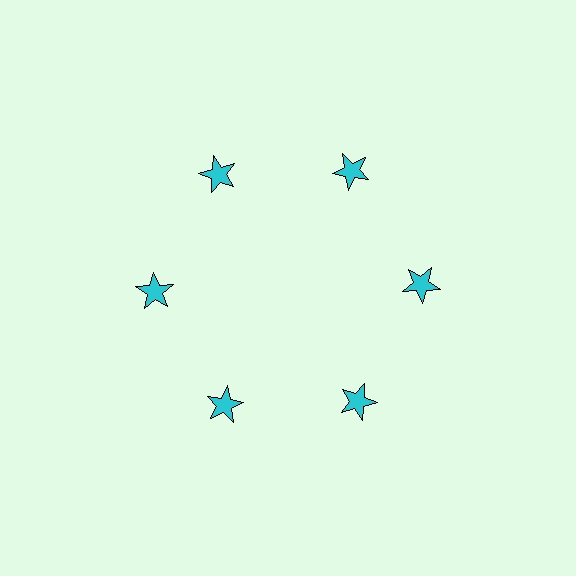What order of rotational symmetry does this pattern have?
This pattern has 6-fold rotational symmetry.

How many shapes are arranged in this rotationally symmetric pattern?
There are 6 shapes, arranged in 6 groups of 1.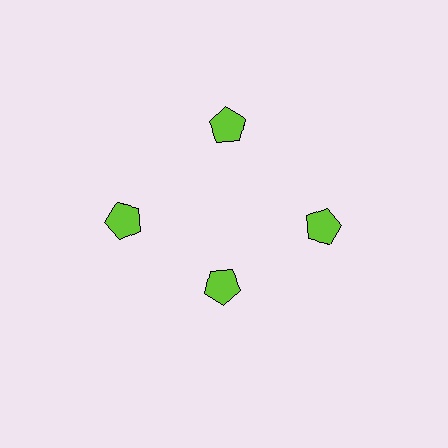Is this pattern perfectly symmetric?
No. The 4 lime pentagons are arranged in a ring, but one element near the 6 o'clock position is pulled inward toward the center, breaking the 4-fold rotational symmetry.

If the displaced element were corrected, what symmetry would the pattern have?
It would have 4-fold rotational symmetry — the pattern would map onto itself every 90 degrees.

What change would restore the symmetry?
The symmetry would be restored by moving it outward, back onto the ring so that all 4 pentagons sit at equal angles and equal distance from the center.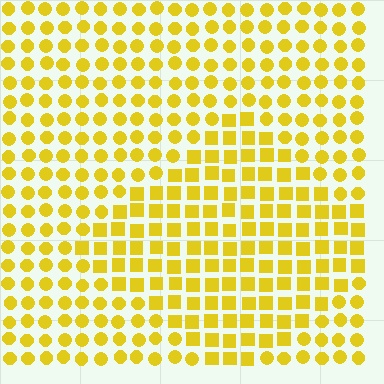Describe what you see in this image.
The image is filled with small yellow elements arranged in a uniform grid. A diamond-shaped region contains squares, while the surrounding area contains circles. The boundary is defined purely by the change in element shape.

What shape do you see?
I see a diamond.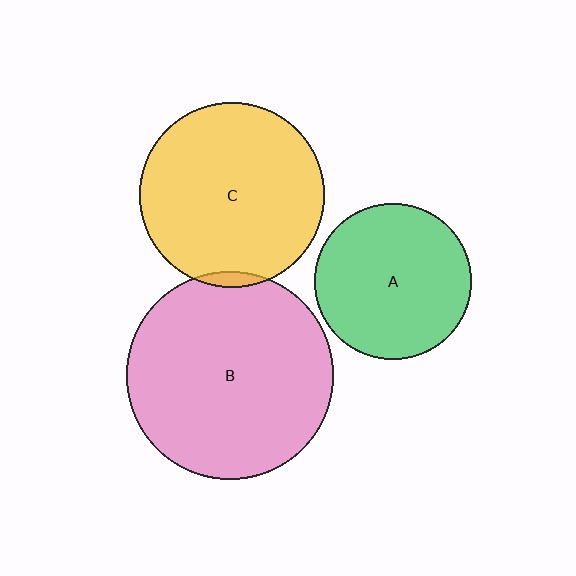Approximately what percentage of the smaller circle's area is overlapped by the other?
Approximately 5%.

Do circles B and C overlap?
Yes.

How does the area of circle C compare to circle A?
Approximately 1.4 times.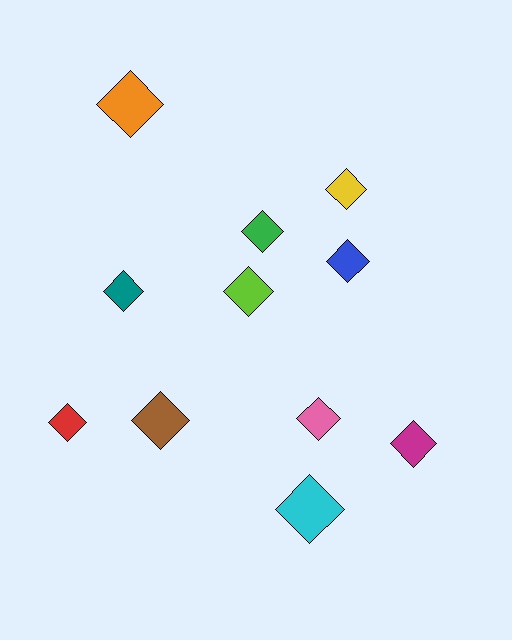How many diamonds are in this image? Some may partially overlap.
There are 11 diamonds.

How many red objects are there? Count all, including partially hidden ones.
There is 1 red object.